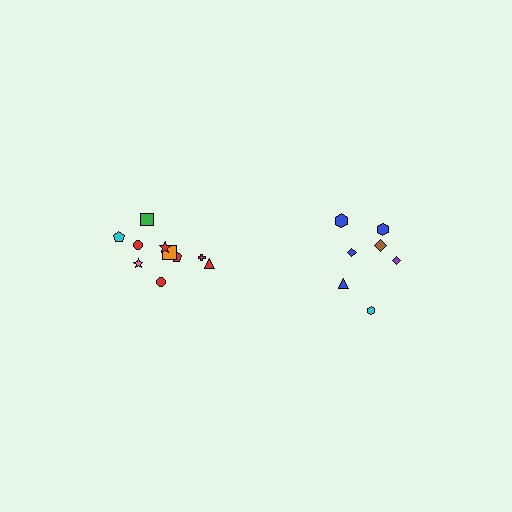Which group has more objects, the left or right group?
The left group.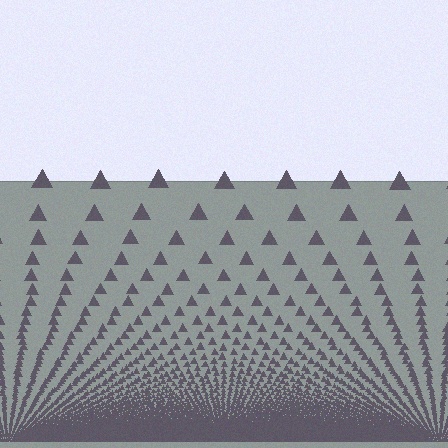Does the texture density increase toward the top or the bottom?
Density increases toward the bottom.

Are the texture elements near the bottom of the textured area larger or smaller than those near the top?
Smaller. The gradient is inverted — elements near the bottom are smaller and denser.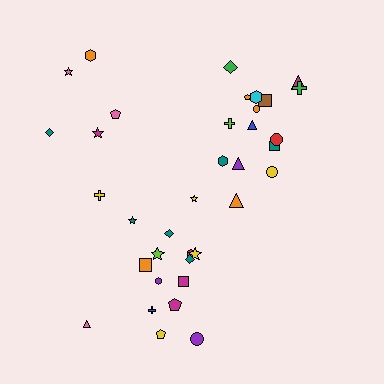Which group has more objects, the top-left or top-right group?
The top-right group.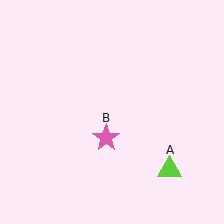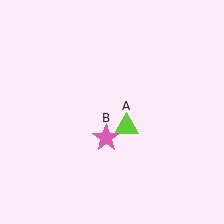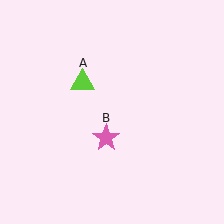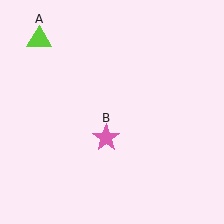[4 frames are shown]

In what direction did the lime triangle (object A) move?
The lime triangle (object A) moved up and to the left.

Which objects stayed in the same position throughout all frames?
Pink star (object B) remained stationary.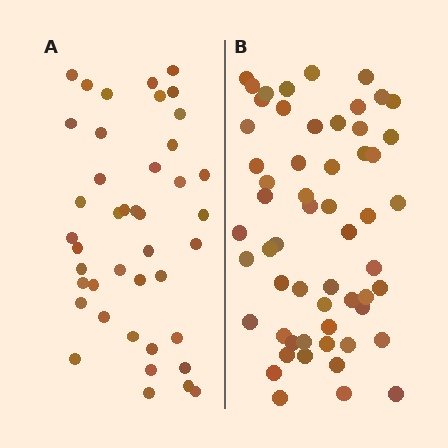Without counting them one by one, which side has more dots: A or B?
Region B (the right region) has more dots.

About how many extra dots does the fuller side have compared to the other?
Region B has approximately 15 more dots than region A.